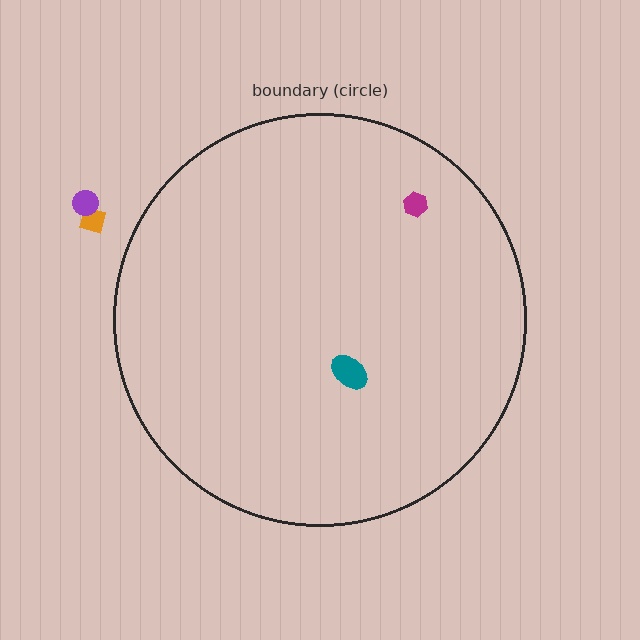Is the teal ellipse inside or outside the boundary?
Inside.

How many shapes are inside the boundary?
2 inside, 2 outside.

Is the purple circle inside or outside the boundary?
Outside.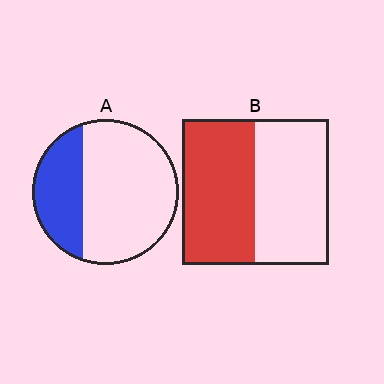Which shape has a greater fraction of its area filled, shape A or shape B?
Shape B.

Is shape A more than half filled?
No.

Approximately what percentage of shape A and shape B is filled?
A is approximately 30% and B is approximately 50%.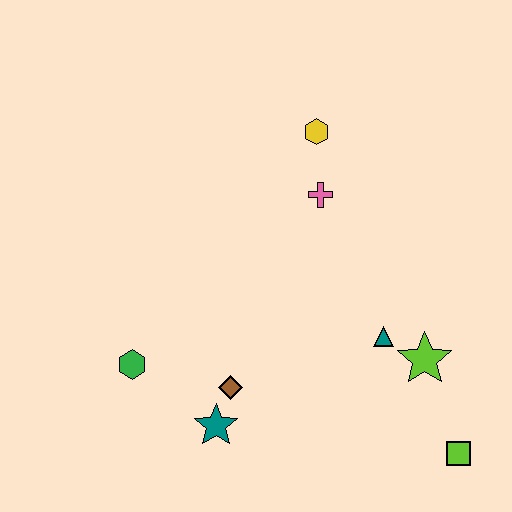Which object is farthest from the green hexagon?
The lime square is farthest from the green hexagon.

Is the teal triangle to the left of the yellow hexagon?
No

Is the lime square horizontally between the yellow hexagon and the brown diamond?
No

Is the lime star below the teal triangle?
Yes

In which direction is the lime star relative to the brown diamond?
The lime star is to the right of the brown diamond.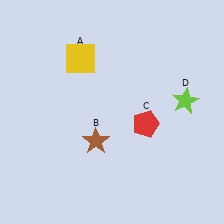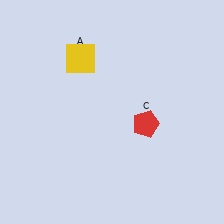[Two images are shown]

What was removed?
The lime star (D), the brown star (B) were removed in Image 2.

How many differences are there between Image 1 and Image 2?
There are 2 differences between the two images.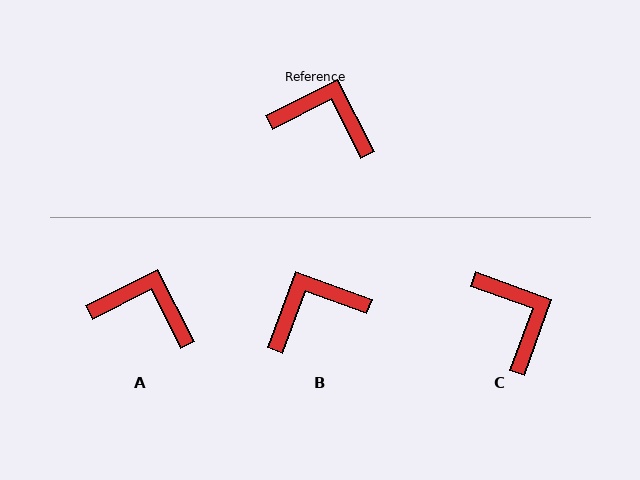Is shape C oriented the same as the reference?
No, it is off by about 47 degrees.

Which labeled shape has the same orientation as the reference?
A.